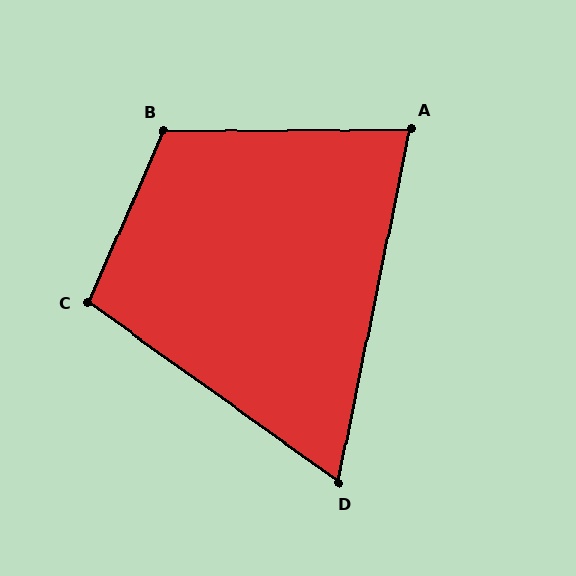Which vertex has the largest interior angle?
B, at approximately 114 degrees.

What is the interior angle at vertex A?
Approximately 78 degrees (acute).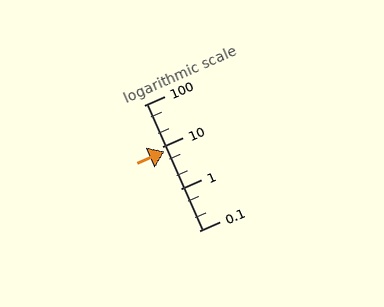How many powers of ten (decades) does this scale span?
The scale spans 3 decades, from 0.1 to 100.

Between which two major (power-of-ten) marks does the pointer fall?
The pointer is between 1 and 10.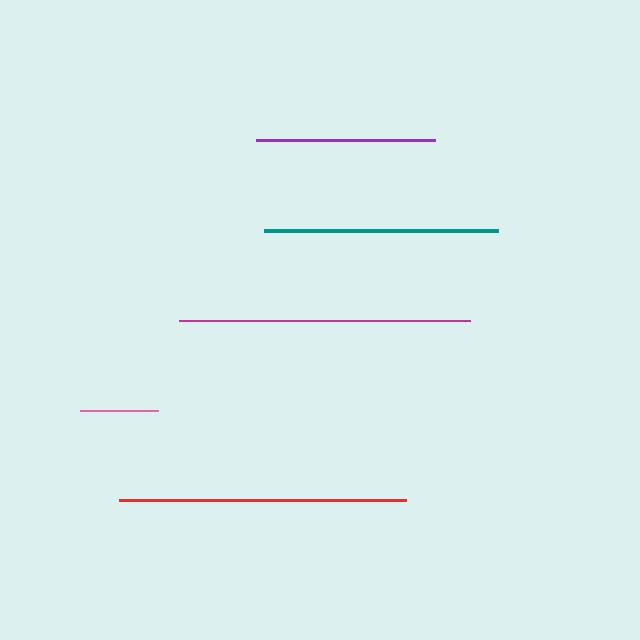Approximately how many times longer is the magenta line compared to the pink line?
The magenta line is approximately 3.7 times the length of the pink line.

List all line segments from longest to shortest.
From longest to shortest: magenta, red, teal, purple, pink.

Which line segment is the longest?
The magenta line is the longest at approximately 291 pixels.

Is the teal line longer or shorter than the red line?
The red line is longer than the teal line.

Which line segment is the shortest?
The pink line is the shortest at approximately 78 pixels.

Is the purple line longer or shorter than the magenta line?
The magenta line is longer than the purple line.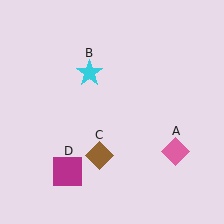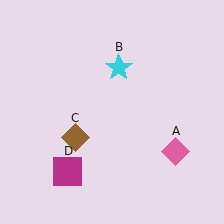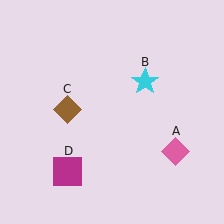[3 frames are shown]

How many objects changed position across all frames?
2 objects changed position: cyan star (object B), brown diamond (object C).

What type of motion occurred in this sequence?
The cyan star (object B), brown diamond (object C) rotated clockwise around the center of the scene.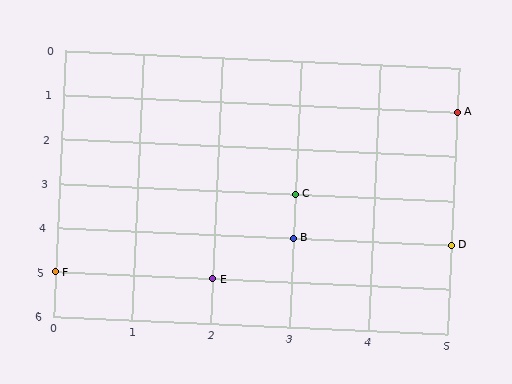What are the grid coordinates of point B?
Point B is at grid coordinates (3, 4).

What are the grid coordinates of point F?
Point F is at grid coordinates (0, 5).